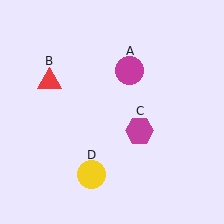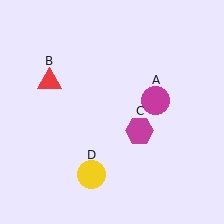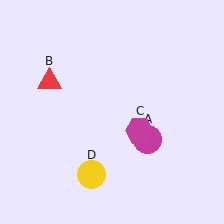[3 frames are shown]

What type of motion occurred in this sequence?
The magenta circle (object A) rotated clockwise around the center of the scene.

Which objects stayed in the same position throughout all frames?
Red triangle (object B) and magenta hexagon (object C) and yellow circle (object D) remained stationary.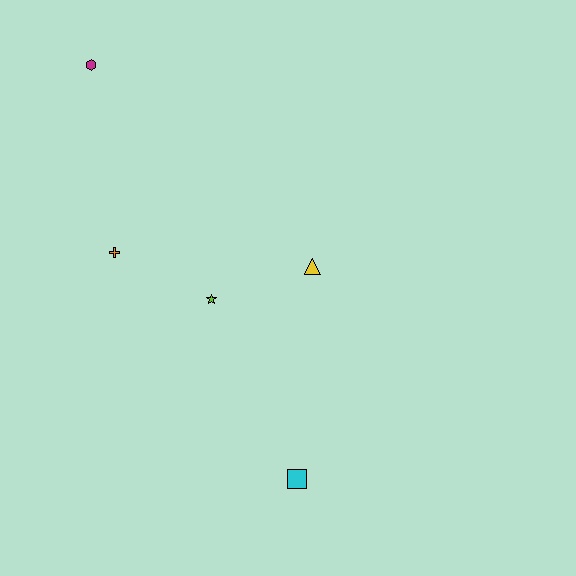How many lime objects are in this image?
There is 1 lime object.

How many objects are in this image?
There are 5 objects.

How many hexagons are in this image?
There is 1 hexagon.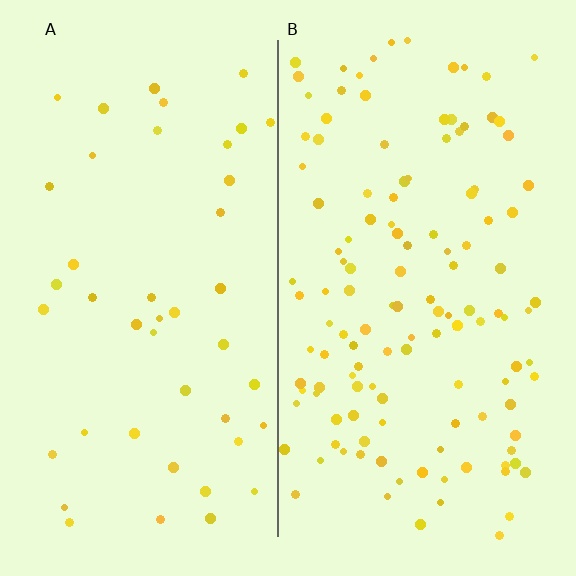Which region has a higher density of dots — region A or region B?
B (the right).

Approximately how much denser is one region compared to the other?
Approximately 2.9× — region B over region A.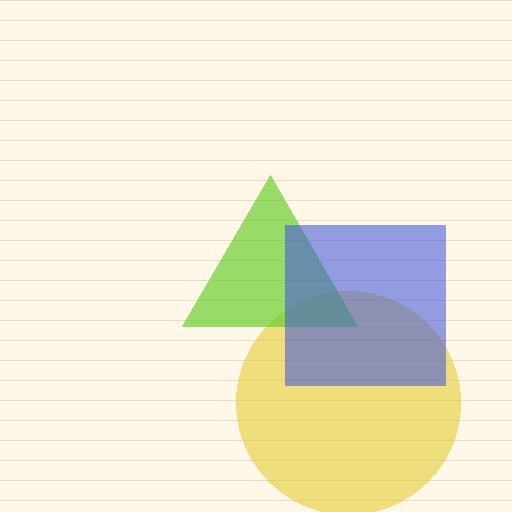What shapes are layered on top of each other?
The layered shapes are: a yellow circle, a lime triangle, a blue square.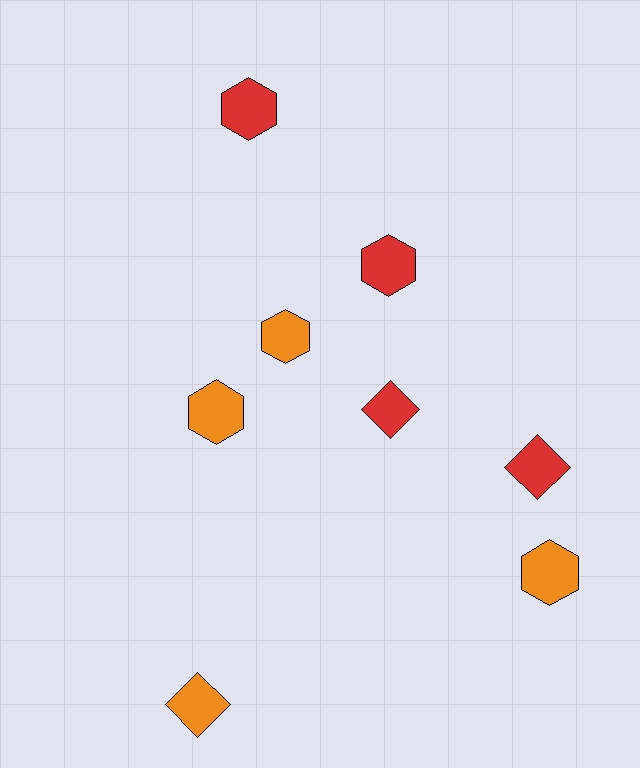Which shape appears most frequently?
Hexagon, with 5 objects.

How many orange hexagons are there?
There are 3 orange hexagons.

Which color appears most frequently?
Orange, with 4 objects.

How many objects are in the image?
There are 8 objects.